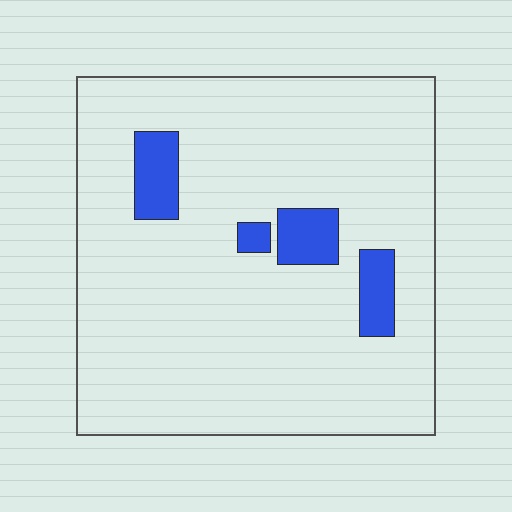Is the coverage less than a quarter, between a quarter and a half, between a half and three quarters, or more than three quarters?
Less than a quarter.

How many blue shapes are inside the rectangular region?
4.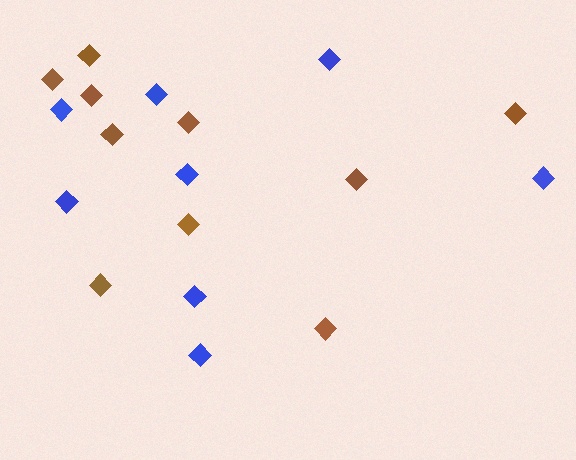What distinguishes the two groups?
There are 2 groups: one group of blue diamonds (8) and one group of brown diamonds (10).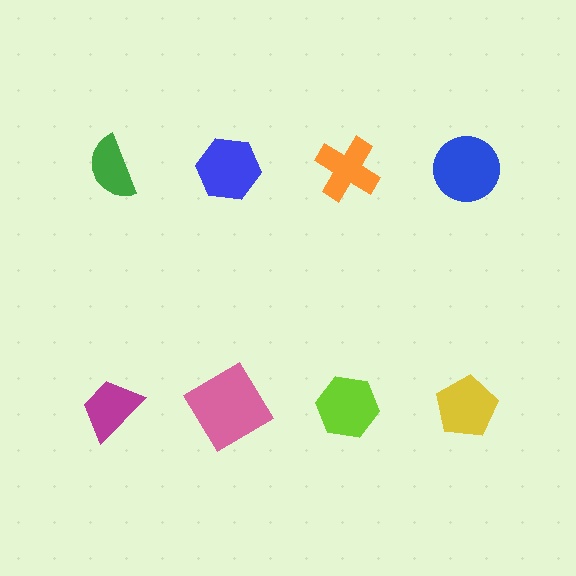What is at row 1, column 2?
A blue hexagon.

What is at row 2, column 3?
A lime hexagon.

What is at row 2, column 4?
A yellow pentagon.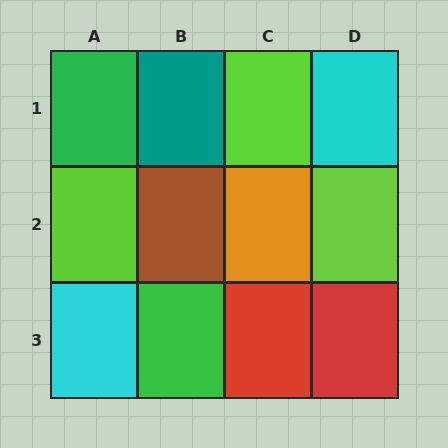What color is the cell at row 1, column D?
Cyan.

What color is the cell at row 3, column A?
Cyan.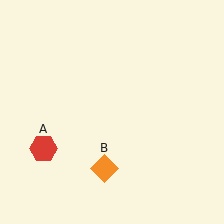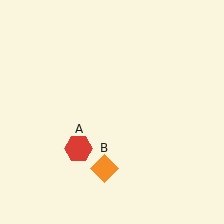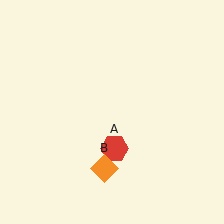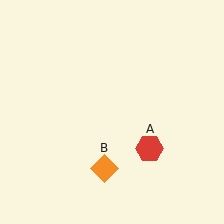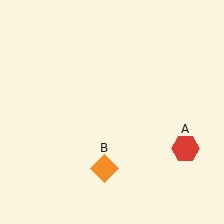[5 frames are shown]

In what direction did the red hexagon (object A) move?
The red hexagon (object A) moved right.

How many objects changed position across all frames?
1 object changed position: red hexagon (object A).